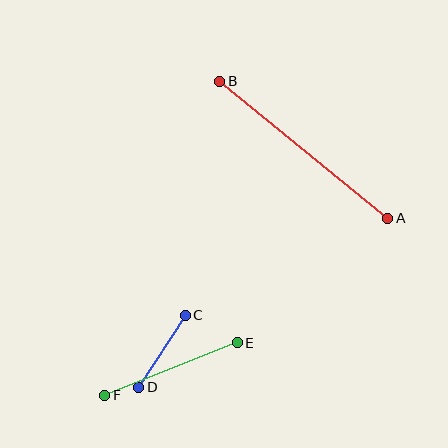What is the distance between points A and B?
The distance is approximately 217 pixels.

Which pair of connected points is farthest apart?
Points A and B are farthest apart.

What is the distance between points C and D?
The distance is approximately 86 pixels.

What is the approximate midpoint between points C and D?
The midpoint is at approximately (162, 351) pixels.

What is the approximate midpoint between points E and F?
The midpoint is at approximately (171, 369) pixels.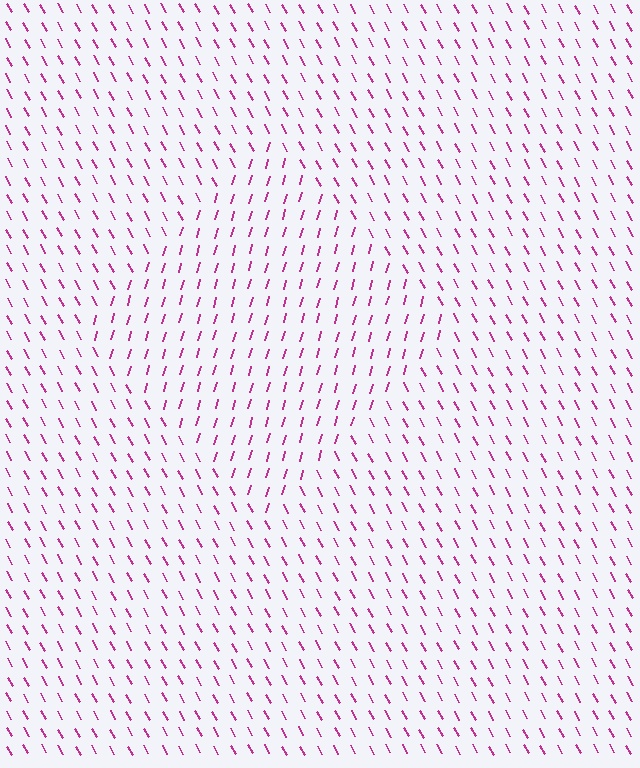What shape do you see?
I see a diamond.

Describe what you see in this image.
The image is filled with small magenta line segments. A diamond region in the image has lines oriented differently from the surrounding lines, creating a visible texture boundary.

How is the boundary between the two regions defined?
The boundary is defined purely by a change in line orientation (approximately 45 degrees difference). All lines are the same color and thickness.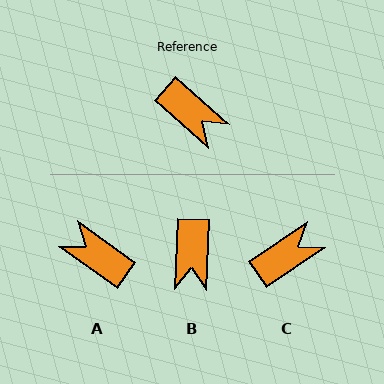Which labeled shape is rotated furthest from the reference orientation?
A, about 174 degrees away.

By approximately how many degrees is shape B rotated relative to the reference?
Approximately 50 degrees clockwise.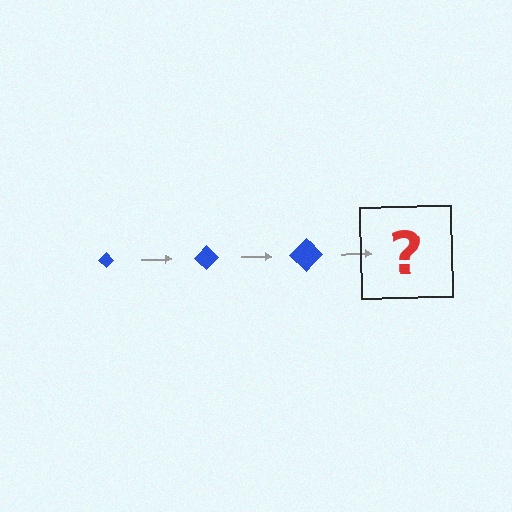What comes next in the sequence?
The next element should be a blue diamond, larger than the previous one.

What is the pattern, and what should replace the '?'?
The pattern is that the diamond gets progressively larger each step. The '?' should be a blue diamond, larger than the previous one.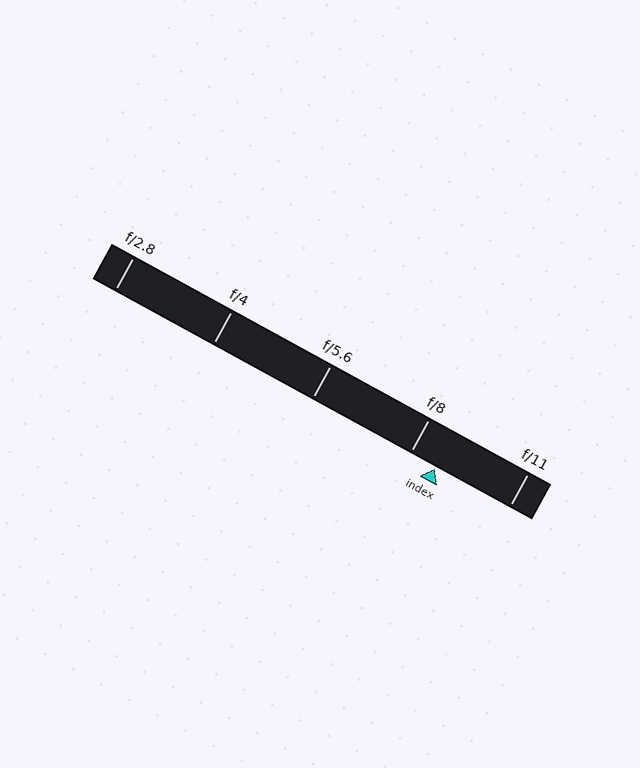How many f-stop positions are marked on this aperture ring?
There are 5 f-stop positions marked.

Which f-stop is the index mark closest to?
The index mark is closest to f/8.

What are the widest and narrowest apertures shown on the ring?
The widest aperture shown is f/2.8 and the narrowest is f/11.